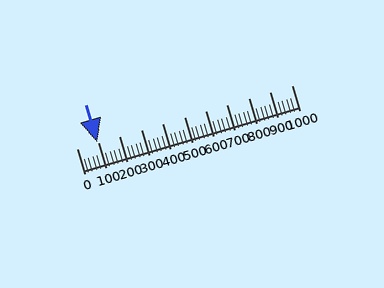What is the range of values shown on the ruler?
The ruler shows values from 0 to 1000.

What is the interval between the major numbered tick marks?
The major tick marks are spaced 100 units apart.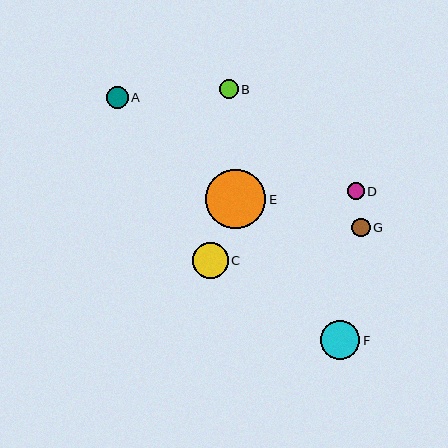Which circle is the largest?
Circle E is the largest with a size of approximately 60 pixels.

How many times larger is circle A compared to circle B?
Circle A is approximately 1.2 times the size of circle B.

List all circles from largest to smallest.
From largest to smallest: E, F, C, A, G, B, D.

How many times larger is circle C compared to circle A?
Circle C is approximately 1.7 times the size of circle A.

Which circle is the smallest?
Circle D is the smallest with a size of approximately 17 pixels.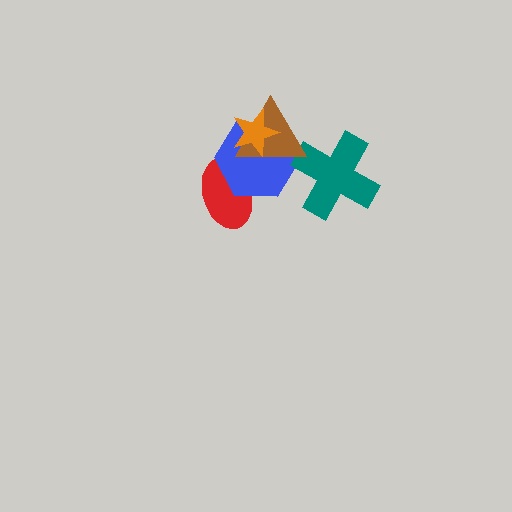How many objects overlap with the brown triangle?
3 objects overlap with the brown triangle.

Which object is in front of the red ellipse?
The blue hexagon is in front of the red ellipse.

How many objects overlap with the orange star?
2 objects overlap with the orange star.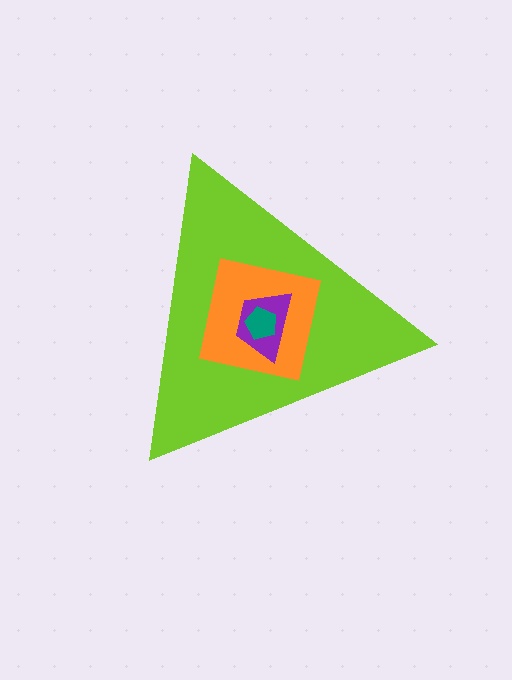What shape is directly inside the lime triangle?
The orange square.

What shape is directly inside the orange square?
The purple trapezoid.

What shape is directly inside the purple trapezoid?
The teal pentagon.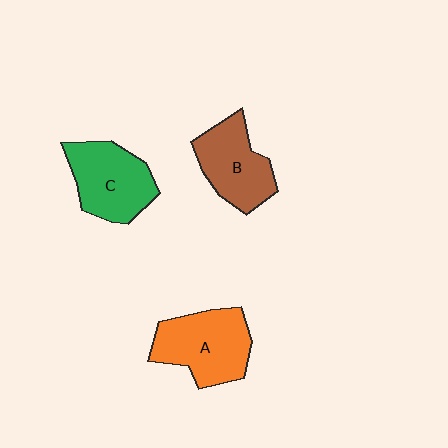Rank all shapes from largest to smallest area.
From largest to smallest: A (orange), C (green), B (brown).